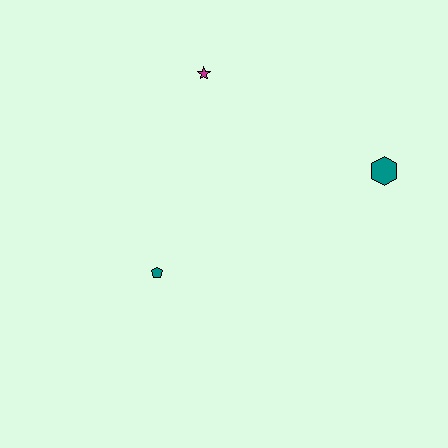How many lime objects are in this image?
There are no lime objects.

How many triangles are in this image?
There are no triangles.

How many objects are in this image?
There are 3 objects.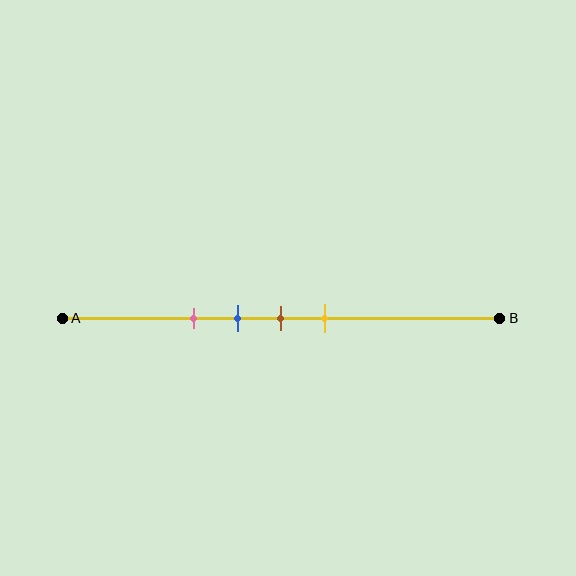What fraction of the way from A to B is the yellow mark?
The yellow mark is approximately 60% (0.6) of the way from A to B.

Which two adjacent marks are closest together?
The blue and brown marks are the closest adjacent pair.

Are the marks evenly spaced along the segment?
Yes, the marks are approximately evenly spaced.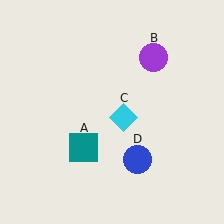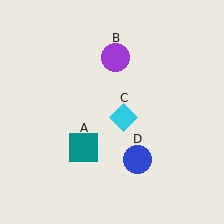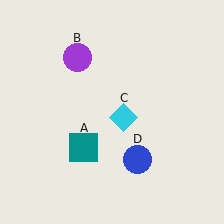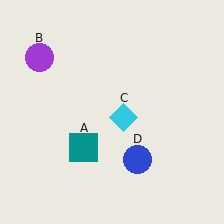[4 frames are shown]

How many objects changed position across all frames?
1 object changed position: purple circle (object B).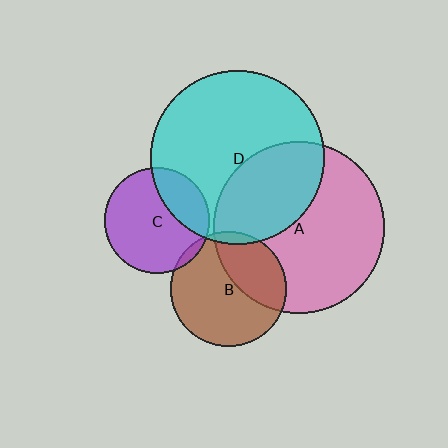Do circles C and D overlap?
Yes.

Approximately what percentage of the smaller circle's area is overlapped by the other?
Approximately 25%.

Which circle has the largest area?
Circle D (cyan).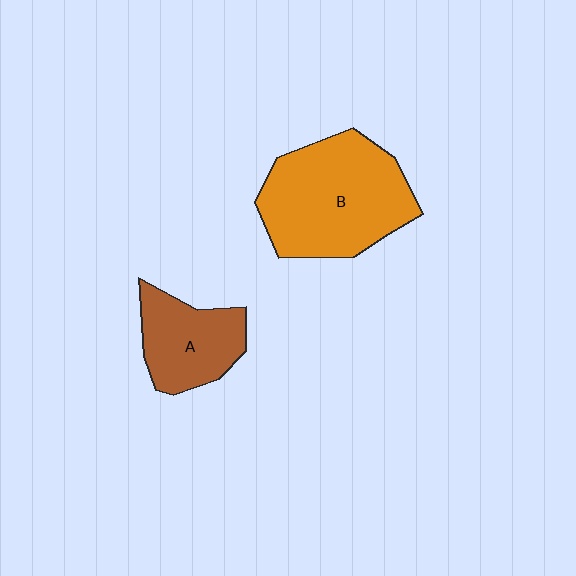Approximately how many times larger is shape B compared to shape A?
Approximately 1.8 times.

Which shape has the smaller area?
Shape A (brown).